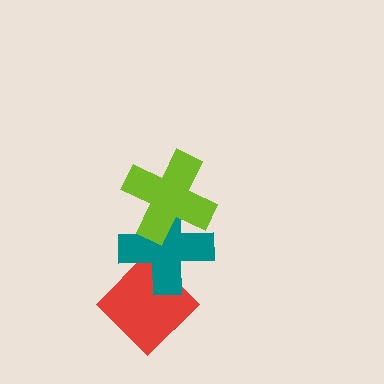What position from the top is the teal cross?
The teal cross is 2nd from the top.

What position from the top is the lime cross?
The lime cross is 1st from the top.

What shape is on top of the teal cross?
The lime cross is on top of the teal cross.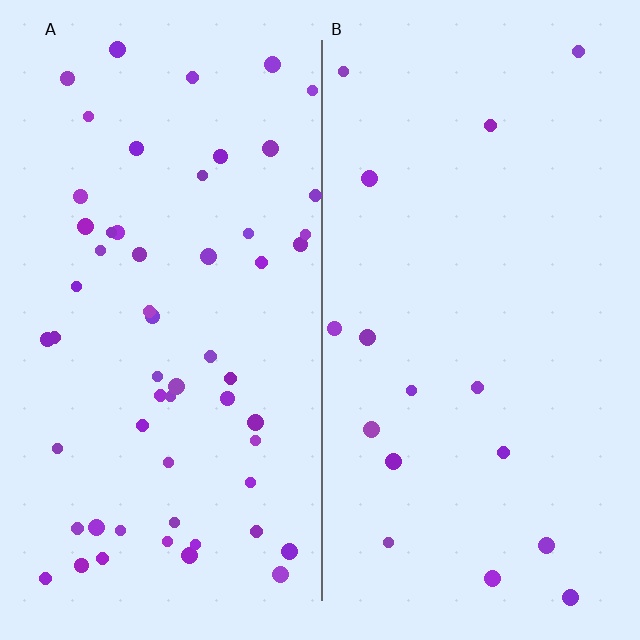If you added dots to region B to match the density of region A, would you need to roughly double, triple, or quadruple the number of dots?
Approximately triple.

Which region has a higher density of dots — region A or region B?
A (the left).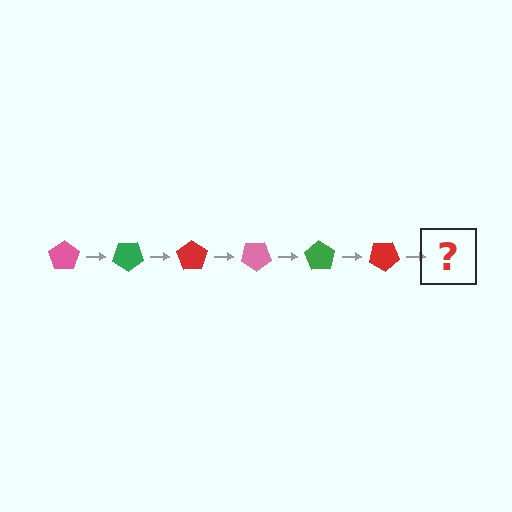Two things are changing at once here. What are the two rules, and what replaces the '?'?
The two rules are that it rotates 35 degrees each step and the color cycles through pink, green, and red. The '?' should be a pink pentagon, rotated 210 degrees from the start.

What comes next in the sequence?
The next element should be a pink pentagon, rotated 210 degrees from the start.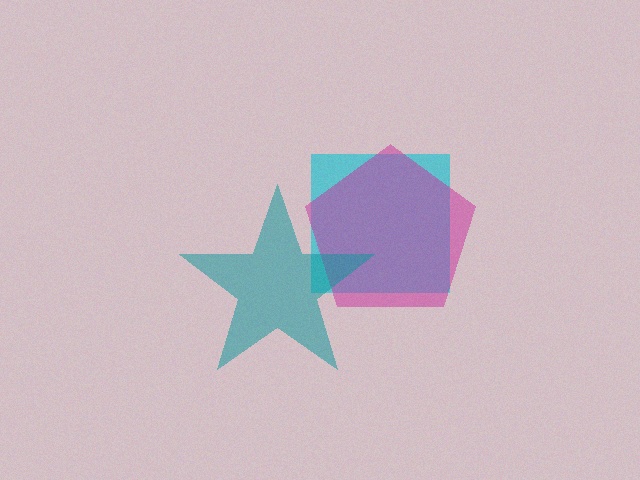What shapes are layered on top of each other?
The layered shapes are: a cyan square, a magenta pentagon, a teal star.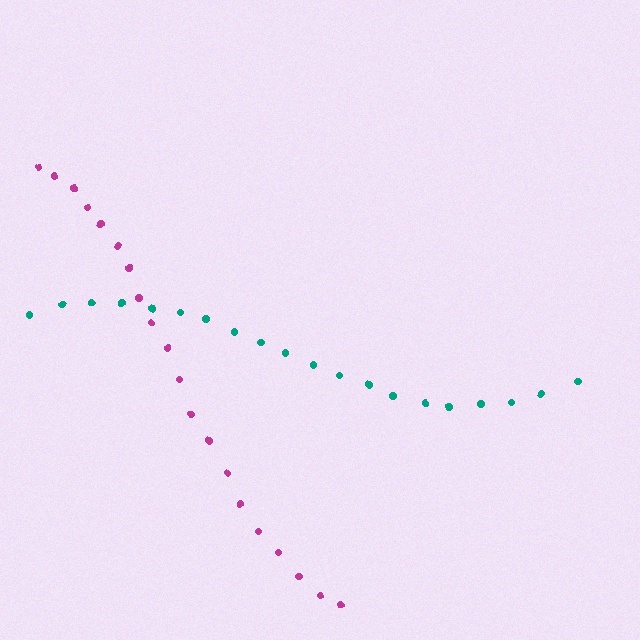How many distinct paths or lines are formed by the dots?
There are 2 distinct paths.